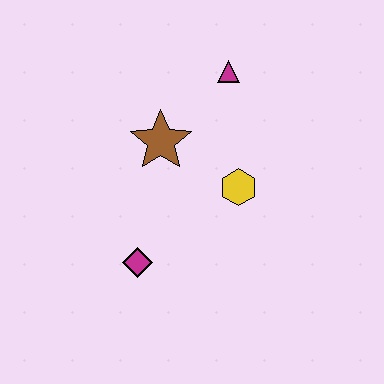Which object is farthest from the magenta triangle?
The magenta diamond is farthest from the magenta triangle.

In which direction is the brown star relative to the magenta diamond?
The brown star is above the magenta diamond.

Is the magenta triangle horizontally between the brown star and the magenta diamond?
No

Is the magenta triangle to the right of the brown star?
Yes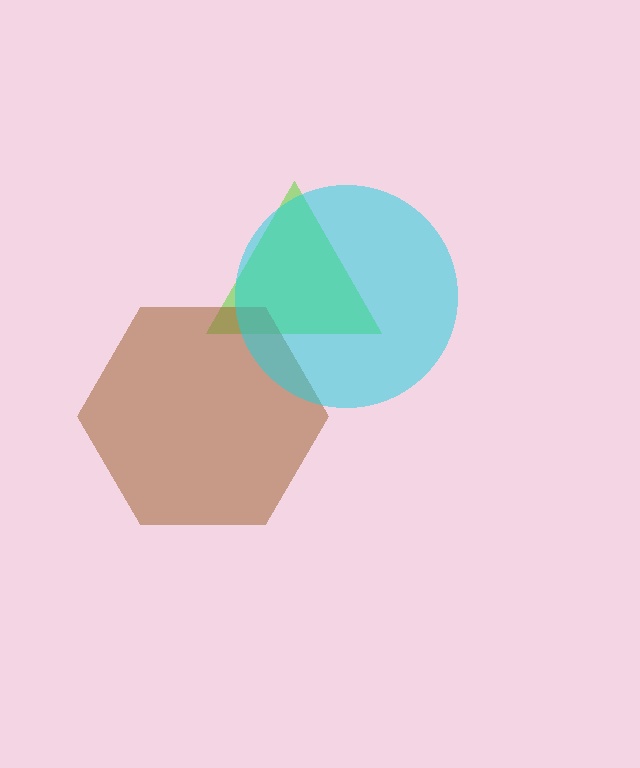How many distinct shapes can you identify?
There are 3 distinct shapes: a lime triangle, a brown hexagon, a cyan circle.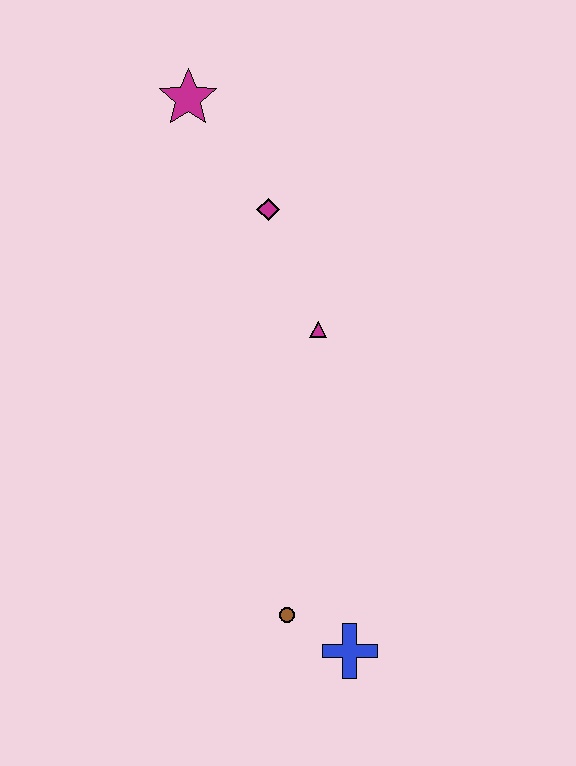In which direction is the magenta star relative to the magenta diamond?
The magenta star is above the magenta diamond.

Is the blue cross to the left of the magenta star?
No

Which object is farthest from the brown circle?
The magenta star is farthest from the brown circle.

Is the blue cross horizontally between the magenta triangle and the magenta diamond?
No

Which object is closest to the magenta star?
The magenta diamond is closest to the magenta star.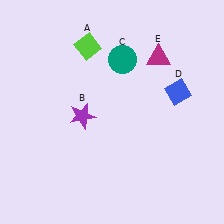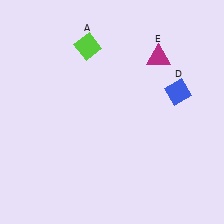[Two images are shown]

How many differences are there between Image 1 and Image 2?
There are 2 differences between the two images.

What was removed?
The purple star (B), the teal circle (C) were removed in Image 2.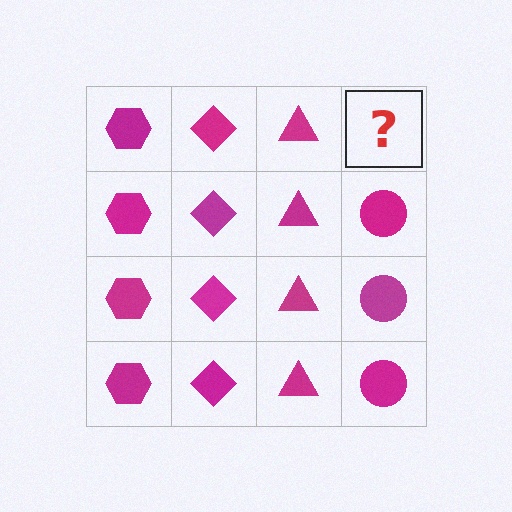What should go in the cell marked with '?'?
The missing cell should contain a magenta circle.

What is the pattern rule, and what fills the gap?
The rule is that each column has a consistent shape. The gap should be filled with a magenta circle.